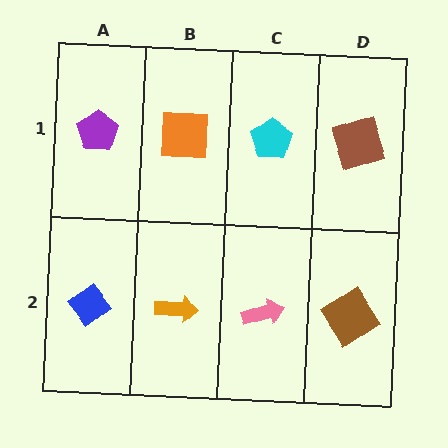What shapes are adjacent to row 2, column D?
A brown square (row 1, column D), a pink arrow (row 2, column C).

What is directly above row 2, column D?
A brown square.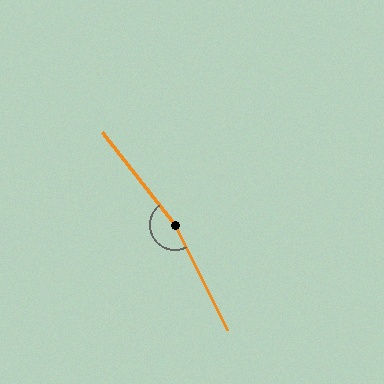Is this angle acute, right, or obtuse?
It is obtuse.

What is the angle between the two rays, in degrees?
Approximately 169 degrees.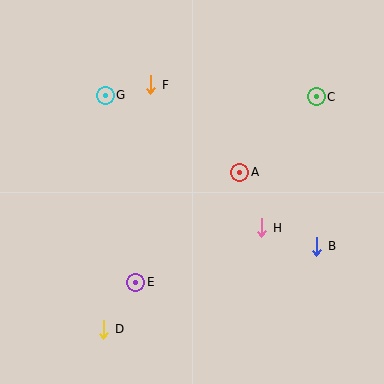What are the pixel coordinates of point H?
Point H is at (262, 228).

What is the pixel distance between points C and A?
The distance between C and A is 108 pixels.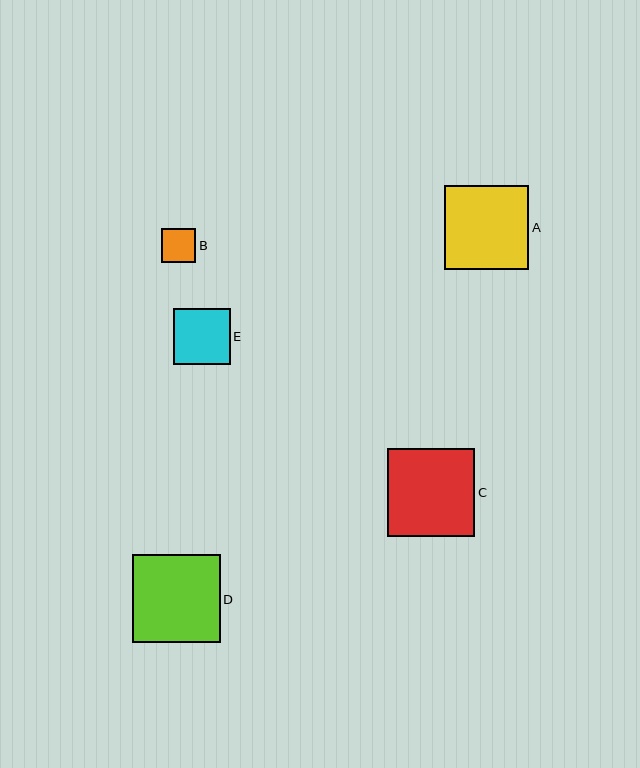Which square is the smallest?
Square B is the smallest with a size of approximately 34 pixels.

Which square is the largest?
Square D is the largest with a size of approximately 88 pixels.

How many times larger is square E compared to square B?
Square E is approximately 1.7 times the size of square B.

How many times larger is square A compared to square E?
Square A is approximately 1.5 times the size of square E.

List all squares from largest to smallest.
From largest to smallest: D, C, A, E, B.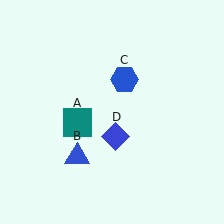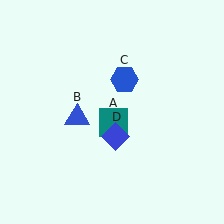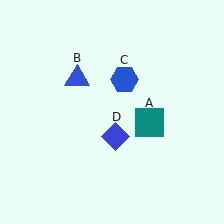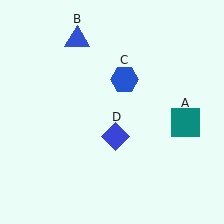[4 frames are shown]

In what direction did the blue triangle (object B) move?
The blue triangle (object B) moved up.